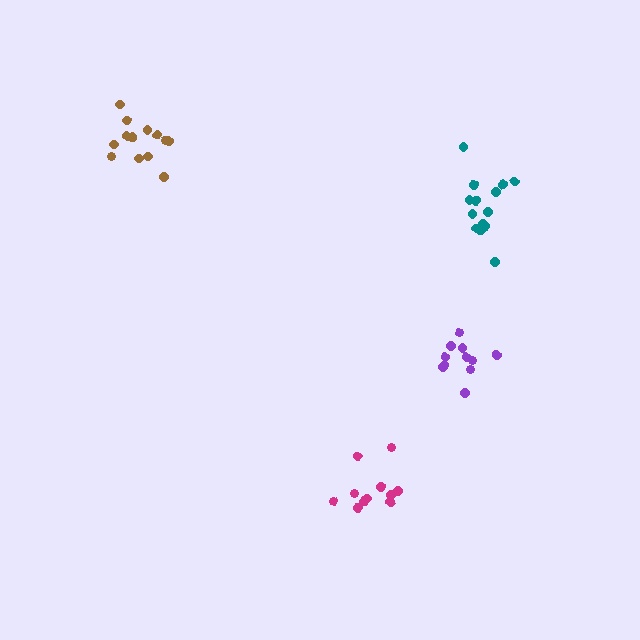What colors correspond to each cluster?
The clusters are colored: purple, magenta, teal, brown.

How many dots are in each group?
Group 1: 11 dots, Group 2: 11 dots, Group 3: 14 dots, Group 4: 13 dots (49 total).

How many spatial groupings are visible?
There are 4 spatial groupings.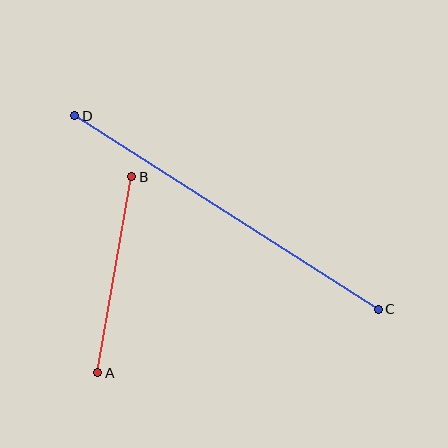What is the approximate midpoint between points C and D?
The midpoint is at approximately (226, 213) pixels.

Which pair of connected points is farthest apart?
Points C and D are farthest apart.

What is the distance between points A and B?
The distance is approximately 199 pixels.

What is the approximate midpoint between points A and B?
The midpoint is at approximately (115, 275) pixels.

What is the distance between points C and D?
The distance is approximately 360 pixels.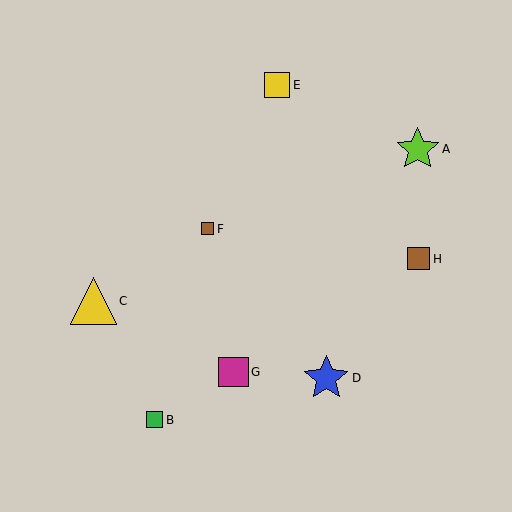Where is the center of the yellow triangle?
The center of the yellow triangle is at (93, 301).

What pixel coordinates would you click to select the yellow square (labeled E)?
Click at (277, 85) to select the yellow square E.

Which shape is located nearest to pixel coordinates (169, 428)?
The green square (labeled B) at (155, 420) is nearest to that location.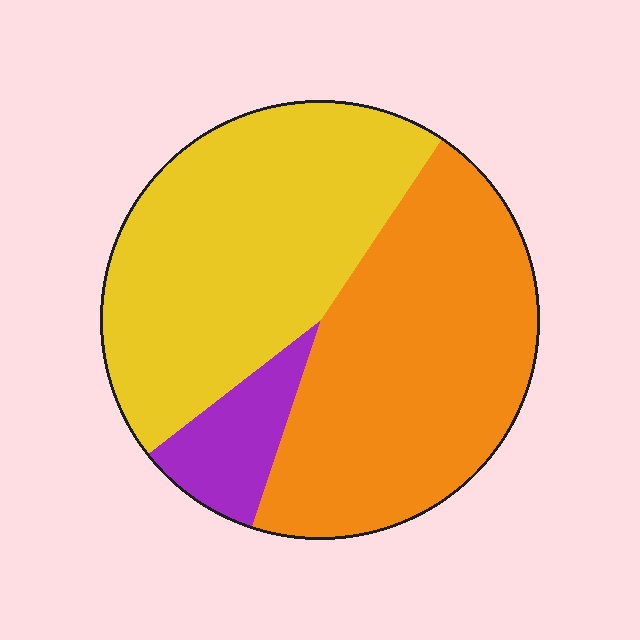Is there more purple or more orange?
Orange.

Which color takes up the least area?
Purple, at roughly 10%.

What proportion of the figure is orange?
Orange covers about 45% of the figure.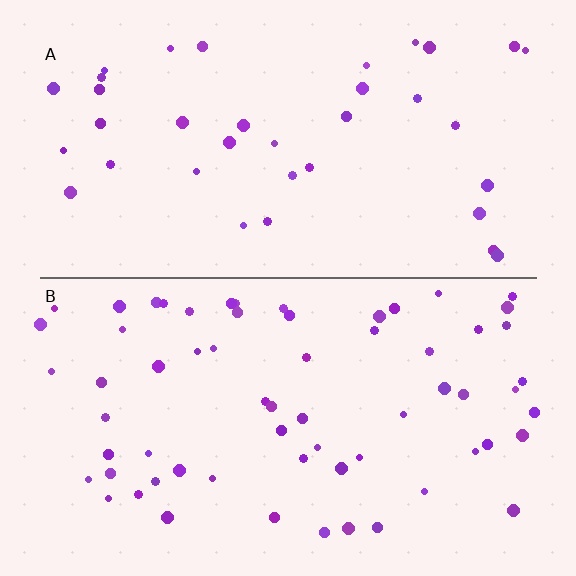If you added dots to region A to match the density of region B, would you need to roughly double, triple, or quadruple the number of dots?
Approximately double.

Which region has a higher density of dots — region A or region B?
B (the bottom).